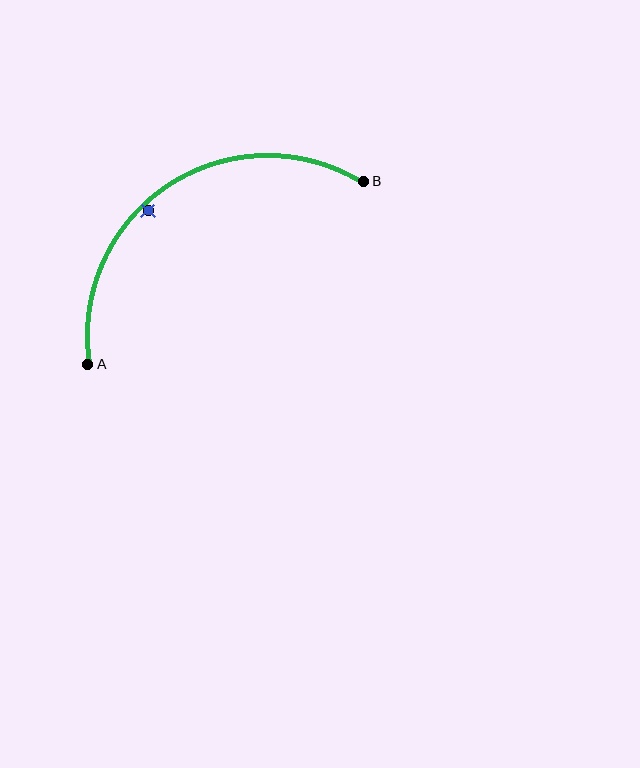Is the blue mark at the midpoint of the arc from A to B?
No — the blue mark does not lie on the arc at all. It sits slightly inside the curve.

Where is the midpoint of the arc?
The arc midpoint is the point on the curve farthest from the straight line joining A and B. It sits above that line.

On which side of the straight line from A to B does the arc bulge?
The arc bulges above the straight line connecting A and B.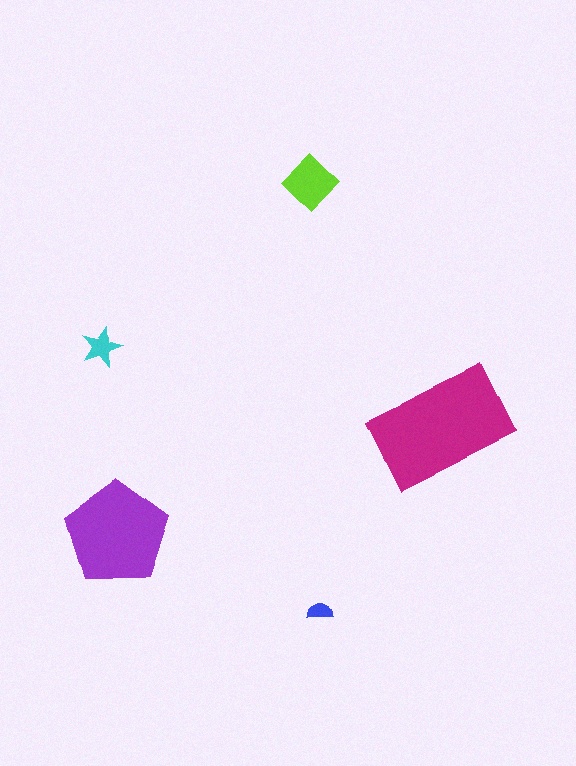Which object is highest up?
The lime diamond is topmost.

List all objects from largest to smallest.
The magenta rectangle, the purple pentagon, the lime diamond, the cyan star, the blue semicircle.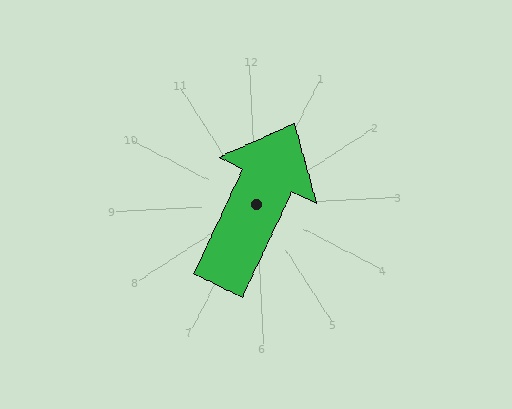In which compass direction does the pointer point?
Northeast.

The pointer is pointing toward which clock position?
Roughly 1 o'clock.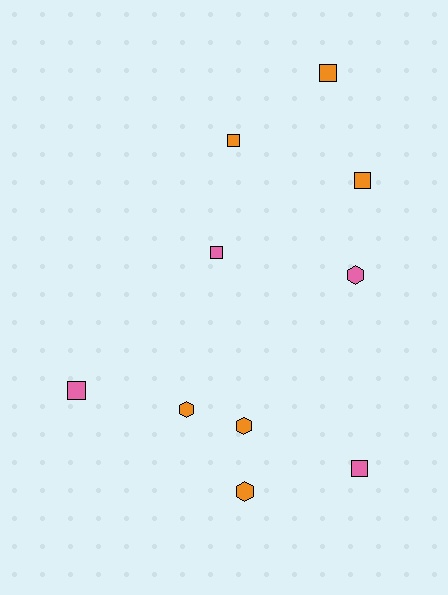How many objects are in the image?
There are 10 objects.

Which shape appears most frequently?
Square, with 6 objects.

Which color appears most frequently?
Orange, with 6 objects.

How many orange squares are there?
There are 3 orange squares.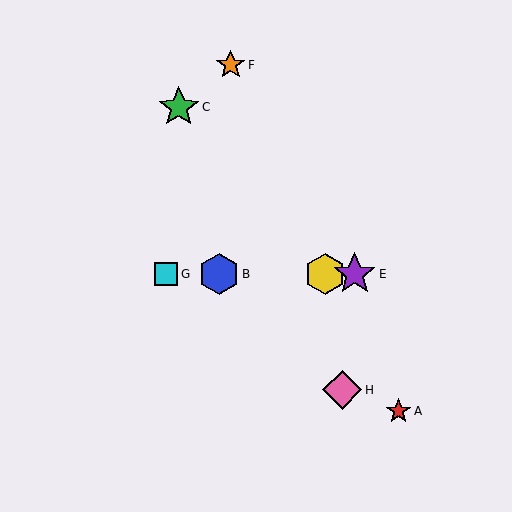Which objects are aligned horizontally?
Objects B, D, E, G are aligned horizontally.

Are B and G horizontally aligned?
Yes, both are at y≈274.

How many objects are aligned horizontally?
4 objects (B, D, E, G) are aligned horizontally.